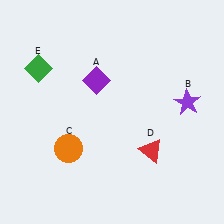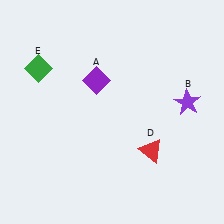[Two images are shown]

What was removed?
The orange circle (C) was removed in Image 2.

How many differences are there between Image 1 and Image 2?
There is 1 difference between the two images.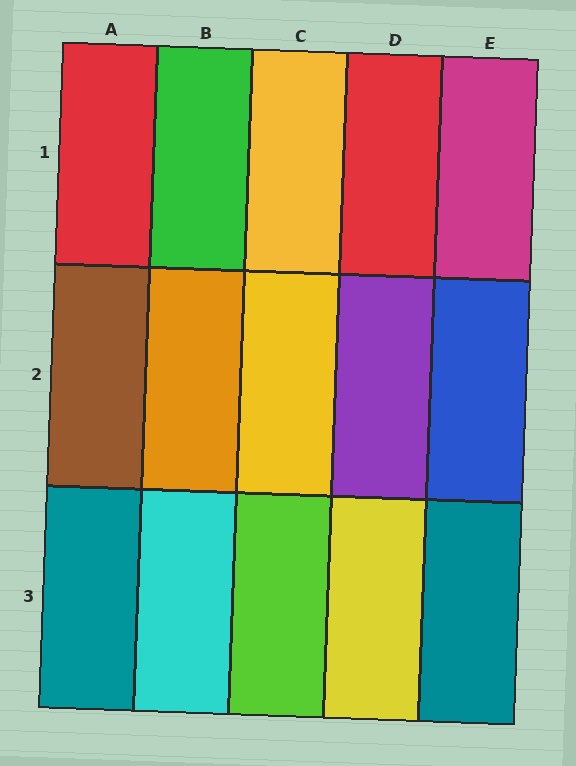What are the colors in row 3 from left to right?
Teal, cyan, lime, yellow, teal.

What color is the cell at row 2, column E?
Blue.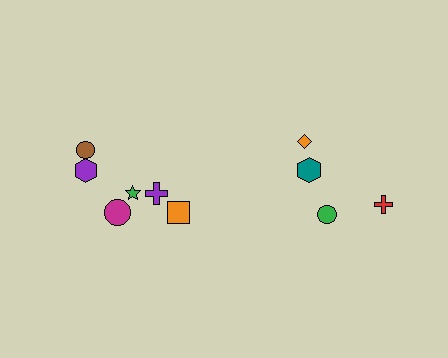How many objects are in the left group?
There are 6 objects.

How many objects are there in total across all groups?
There are 10 objects.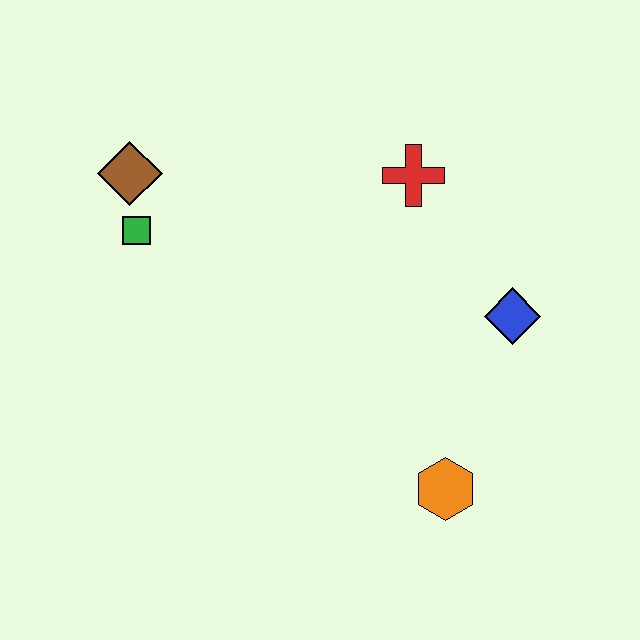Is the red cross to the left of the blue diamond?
Yes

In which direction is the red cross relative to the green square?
The red cross is to the right of the green square.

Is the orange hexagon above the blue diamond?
No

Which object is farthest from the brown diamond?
The orange hexagon is farthest from the brown diamond.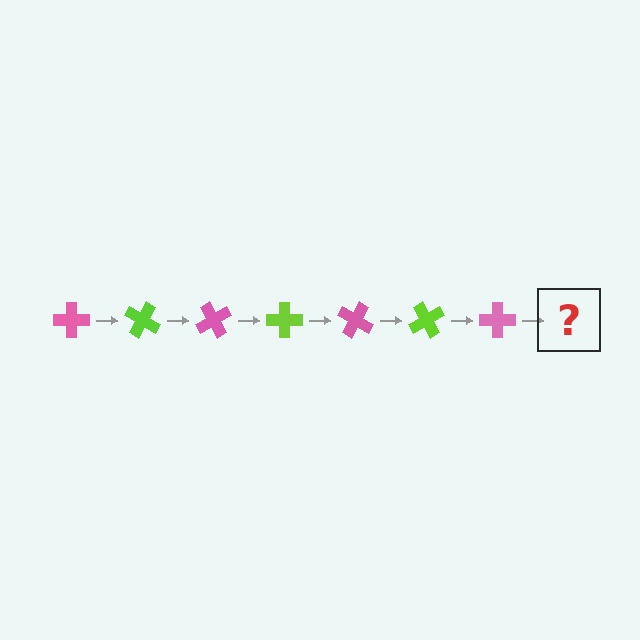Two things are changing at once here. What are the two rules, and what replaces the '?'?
The two rules are that it rotates 30 degrees each step and the color cycles through pink and lime. The '?' should be a lime cross, rotated 210 degrees from the start.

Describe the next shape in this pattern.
It should be a lime cross, rotated 210 degrees from the start.